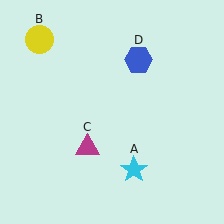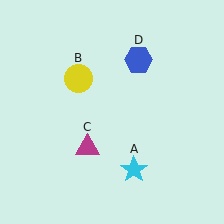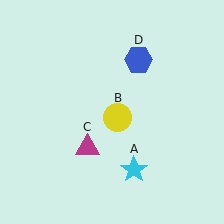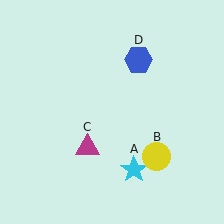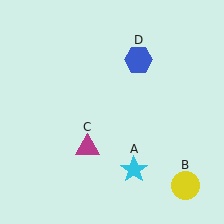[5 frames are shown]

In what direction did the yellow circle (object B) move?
The yellow circle (object B) moved down and to the right.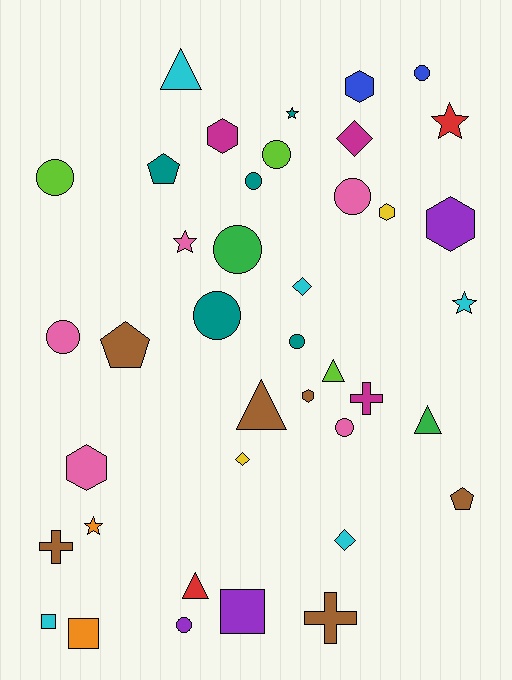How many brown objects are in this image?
There are 6 brown objects.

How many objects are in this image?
There are 40 objects.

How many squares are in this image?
There are 3 squares.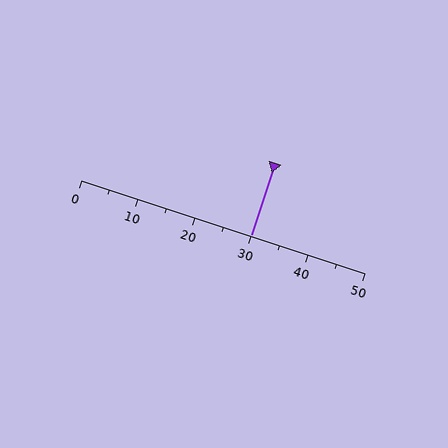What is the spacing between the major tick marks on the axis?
The major ticks are spaced 10 apart.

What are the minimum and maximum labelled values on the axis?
The axis runs from 0 to 50.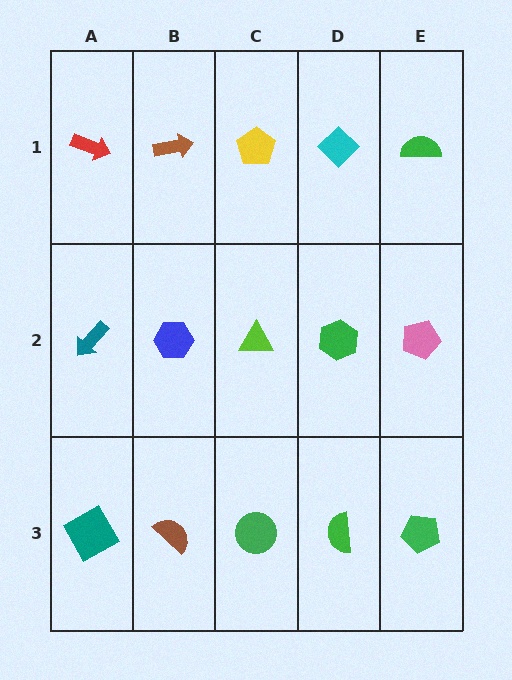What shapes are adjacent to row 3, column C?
A lime triangle (row 2, column C), a brown semicircle (row 3, column B), a green semicircle (row 3, column D).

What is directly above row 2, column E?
A green semicircle.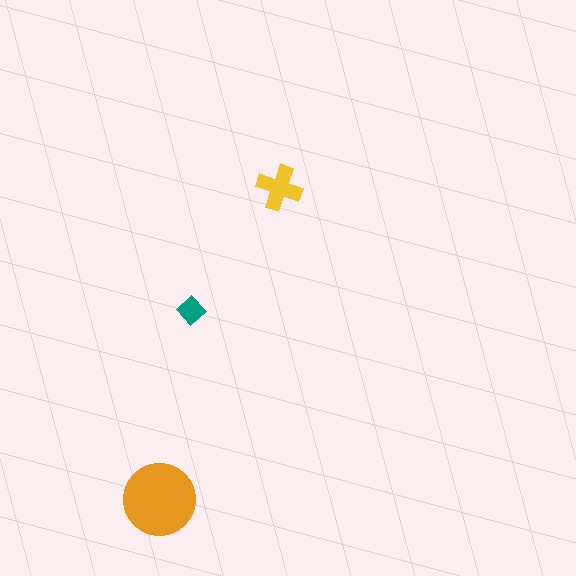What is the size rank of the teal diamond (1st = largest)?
3rd.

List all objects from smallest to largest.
The teal diamond, the yellow cross, the orange circle.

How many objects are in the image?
There are 3 objects in the image.